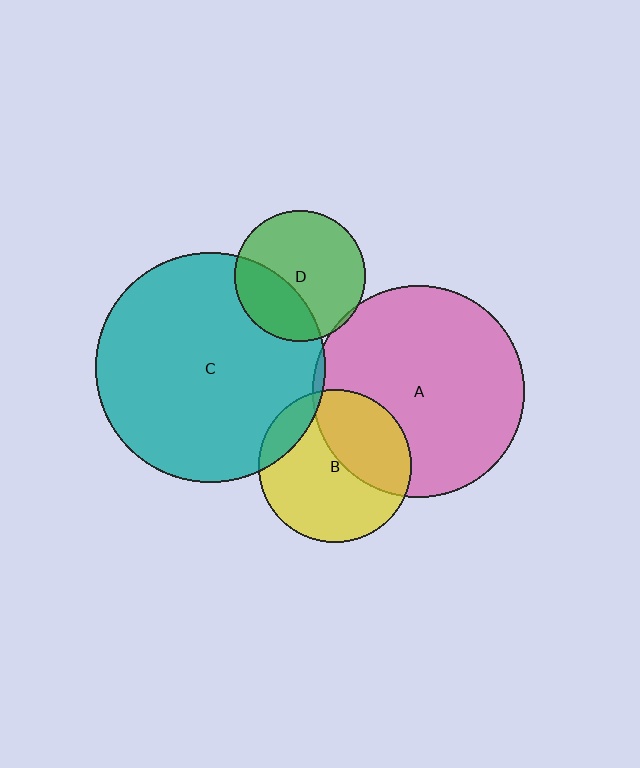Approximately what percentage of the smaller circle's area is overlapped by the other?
Approximately 5%.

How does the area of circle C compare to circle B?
Approximately 2.3 times.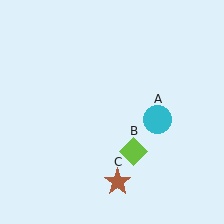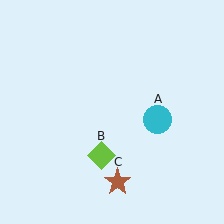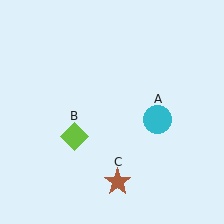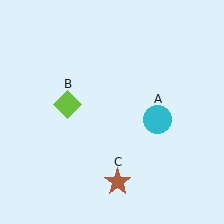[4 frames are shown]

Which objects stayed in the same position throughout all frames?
Cyan circle (object A) and brown star (object C) remained stationary.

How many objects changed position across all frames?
1 object changed position: lime diamond (object B).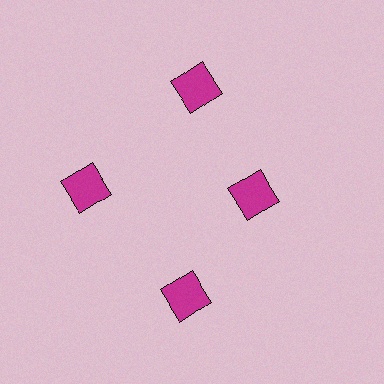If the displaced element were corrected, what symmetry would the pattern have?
It would have 4-fold rotational symmetry — the pattern would map onto itself every 90 degrees.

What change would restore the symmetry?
The symmetry would be restored by moving it outward, back onto the ring so that all 4 squares sit at equal angles and equal distance from the center.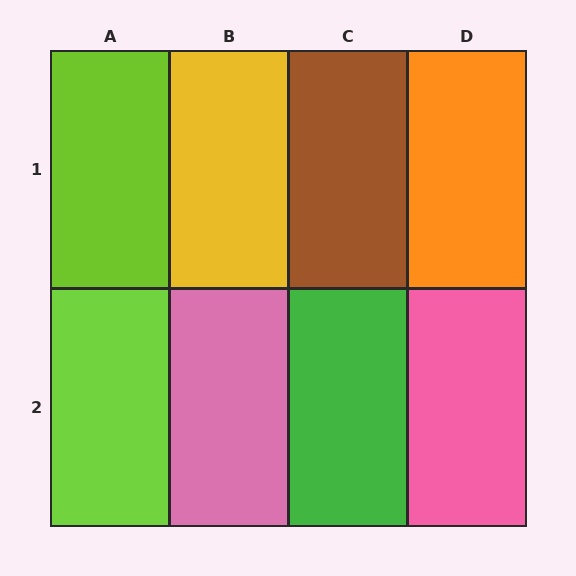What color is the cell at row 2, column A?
Lime.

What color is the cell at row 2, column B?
Pink.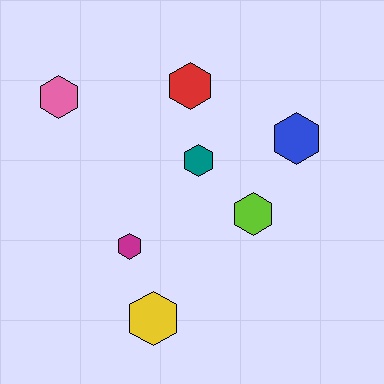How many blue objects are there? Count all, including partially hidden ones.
There is 1 blue object.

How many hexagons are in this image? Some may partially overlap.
There are 7 hexagons.